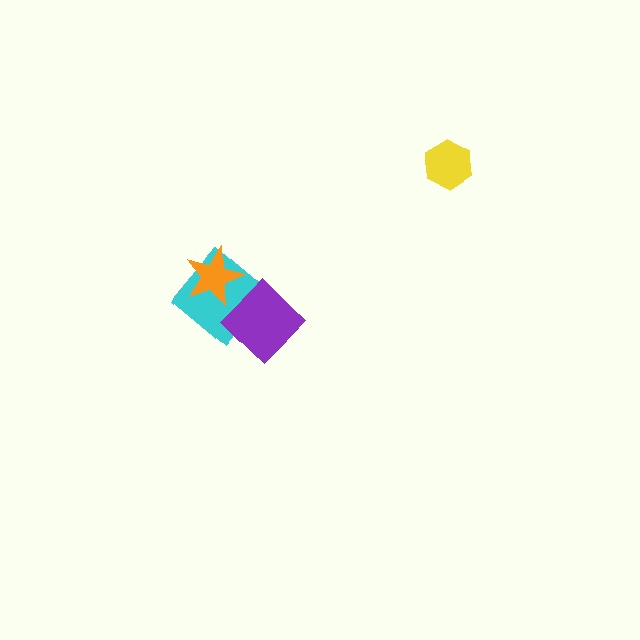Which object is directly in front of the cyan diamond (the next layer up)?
The orange star is directly in front of the cyan diamond.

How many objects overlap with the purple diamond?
1 object overlaps with the purple diamond.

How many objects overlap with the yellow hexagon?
0 objects overlap with the yellow hexagon.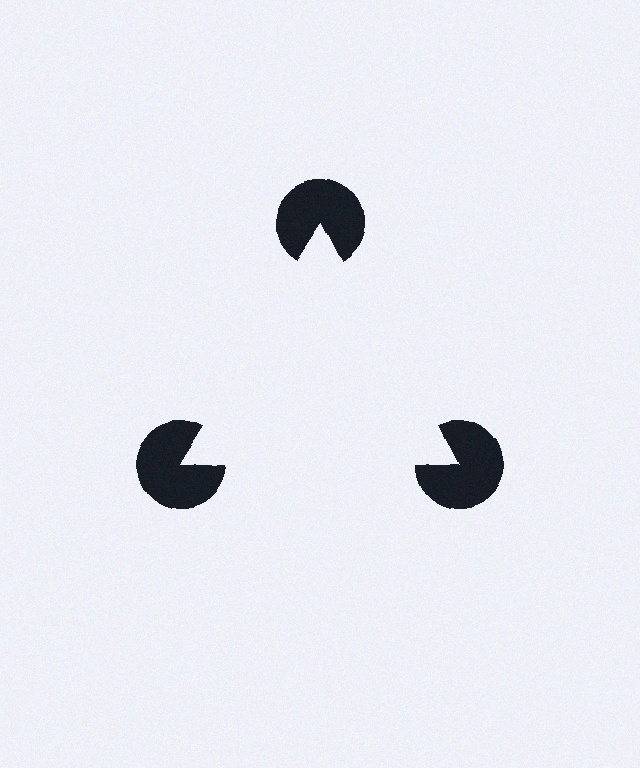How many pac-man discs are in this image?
There are 3 — one at each vertex of the illusory triangle.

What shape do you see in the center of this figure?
An illusory triangle — its edges are inferred from the aligned wedge cuts in the pac-man discs, not physically drawn.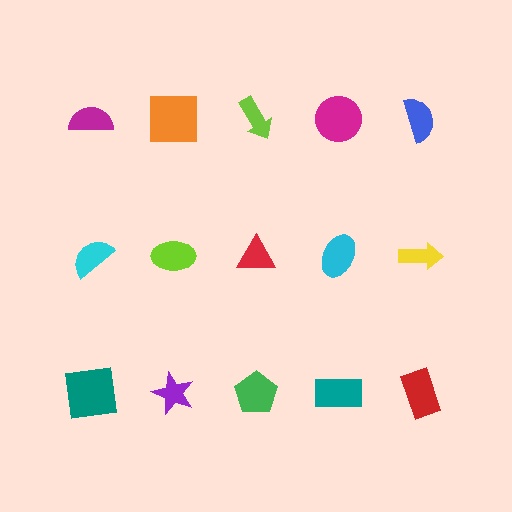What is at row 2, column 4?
A cyan ellipse.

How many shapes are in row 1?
5 shapes.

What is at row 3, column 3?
A green pentagon.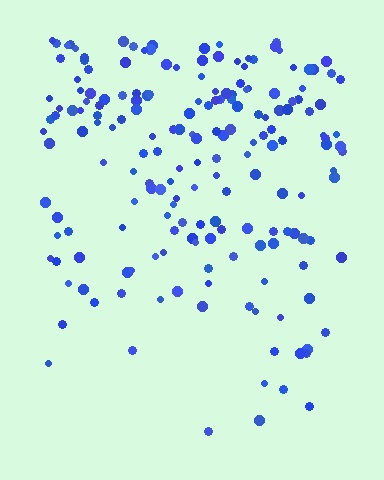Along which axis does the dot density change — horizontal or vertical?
Vertical.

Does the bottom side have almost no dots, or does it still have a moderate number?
Still a moderate number, just noticeably fewer than the top.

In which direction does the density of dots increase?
From bottom to top, with the top side densest.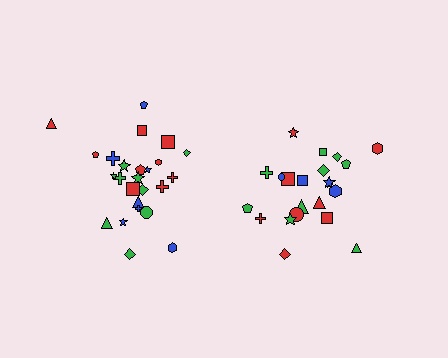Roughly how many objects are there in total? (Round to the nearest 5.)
Roughly 45 objects in total.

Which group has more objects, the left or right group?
The left group.